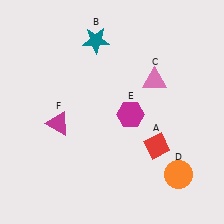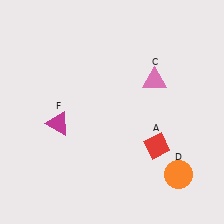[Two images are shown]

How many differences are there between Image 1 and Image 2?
There are 2 differences between the two images.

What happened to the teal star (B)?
The teal star (B) was removed in Image 2. It was in the top-left area of Image 1.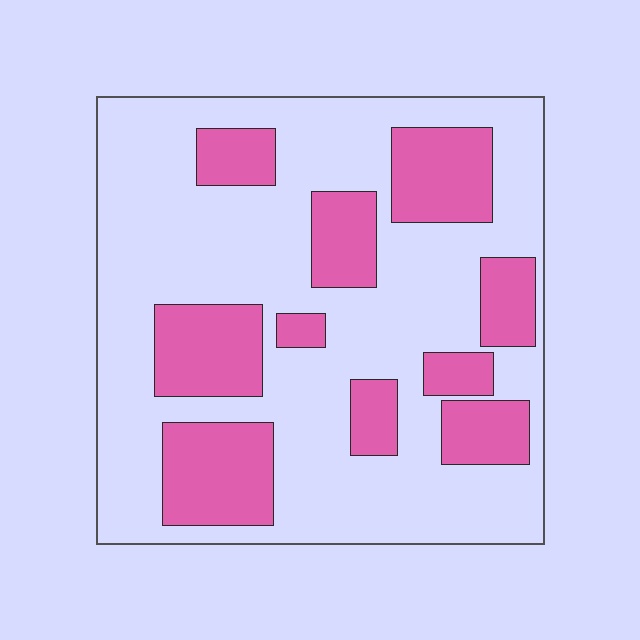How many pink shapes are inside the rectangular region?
10.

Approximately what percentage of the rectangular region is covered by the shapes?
Approximately 30%.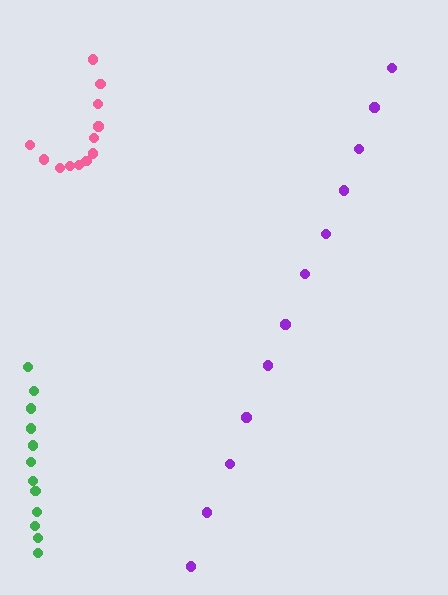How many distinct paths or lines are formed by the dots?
There are 3 distinct paths.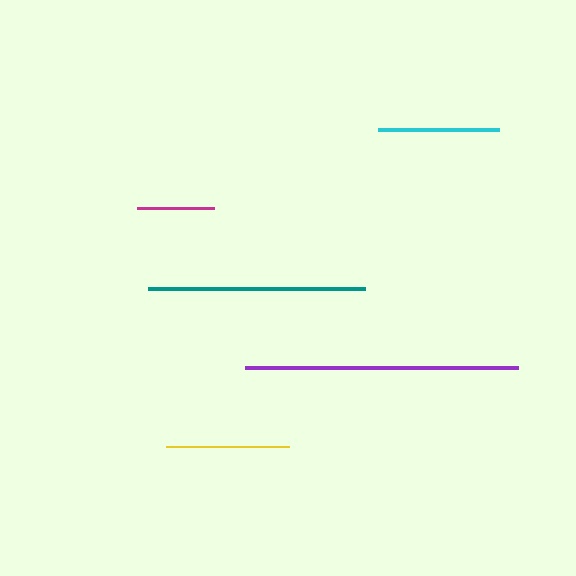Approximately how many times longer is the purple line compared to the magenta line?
The purple line is approximately 3.5 times the length of the magenta line.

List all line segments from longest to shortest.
From longest to shortest: purple, teal, yellow, cyan, magenta.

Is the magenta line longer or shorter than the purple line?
The purple line is longer than the magenta line.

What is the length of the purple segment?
The purple segment is approximately 272 pixels long.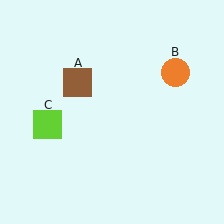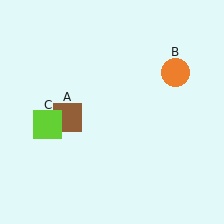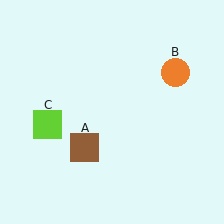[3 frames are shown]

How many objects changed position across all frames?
1 object changed position: brown square (object A).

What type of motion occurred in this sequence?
The brown square (object A) rotated counterclockwise around the center of the scene.